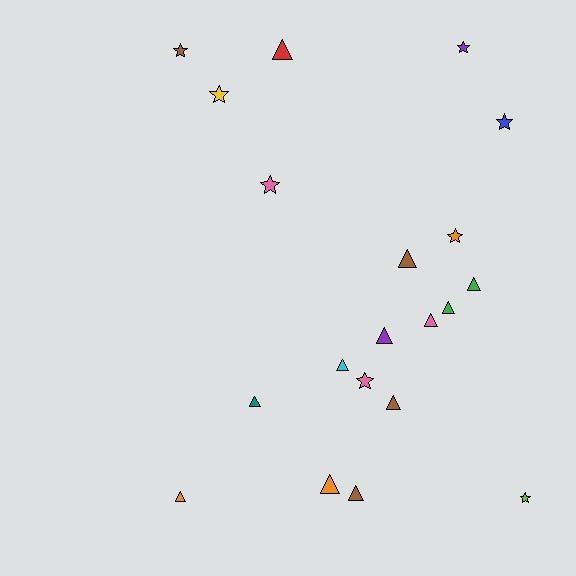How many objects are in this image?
There are 20 objects.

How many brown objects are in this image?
There are 4 brown objects.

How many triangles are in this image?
There are 12 triangles.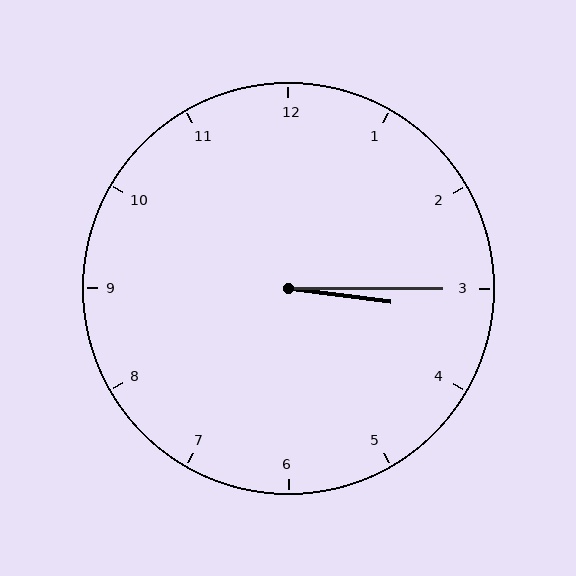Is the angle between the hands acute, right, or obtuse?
It is acute.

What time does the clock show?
3:15.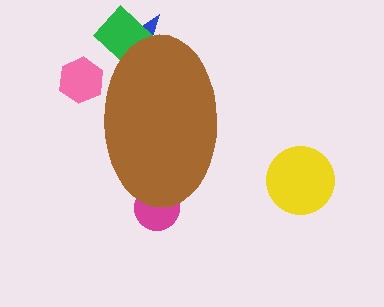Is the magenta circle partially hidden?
Yes, the magenta circle is partially hidden behind the brown ellipse.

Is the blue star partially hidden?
Yes, the blue star is partially hidden behind the brown ellipse.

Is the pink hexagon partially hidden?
Yes, the pink hexagon is partially hidden behind the brown ellipse.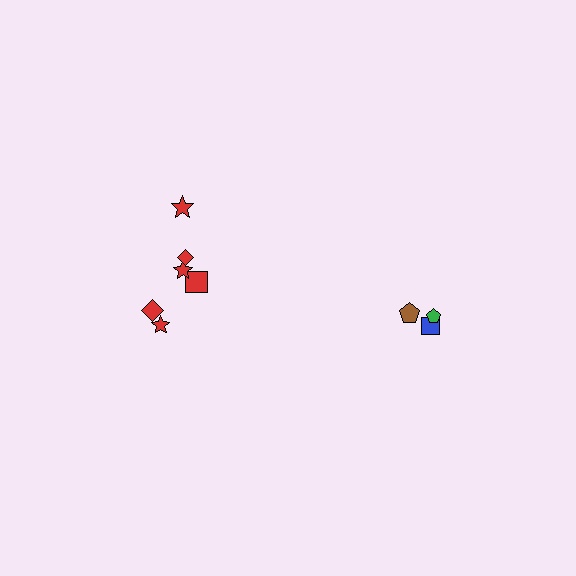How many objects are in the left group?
There are 6 objects.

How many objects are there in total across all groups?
There are 9 objects.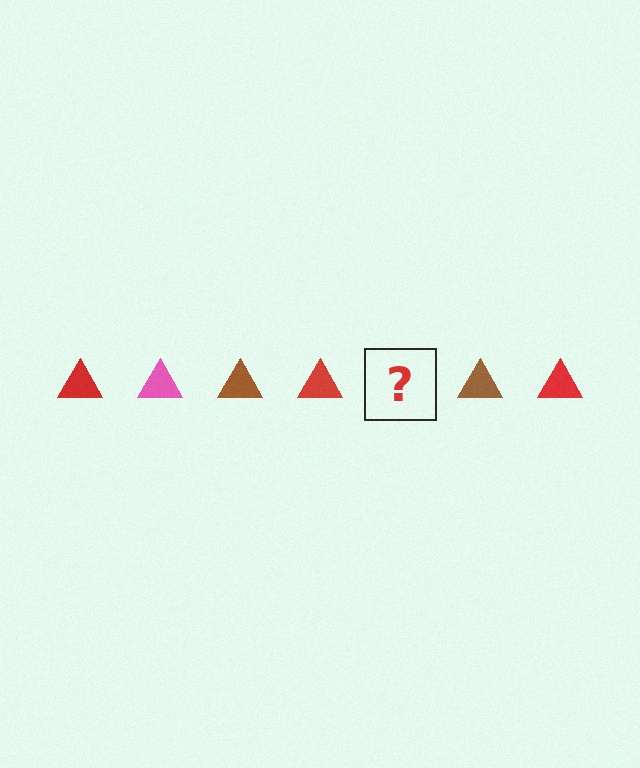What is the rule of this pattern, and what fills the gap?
The rule is that the pattern cycles through red, pink, brown triangles. The gap should be filled with a pink triangle.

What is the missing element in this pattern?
The missing element is a pink triangle.